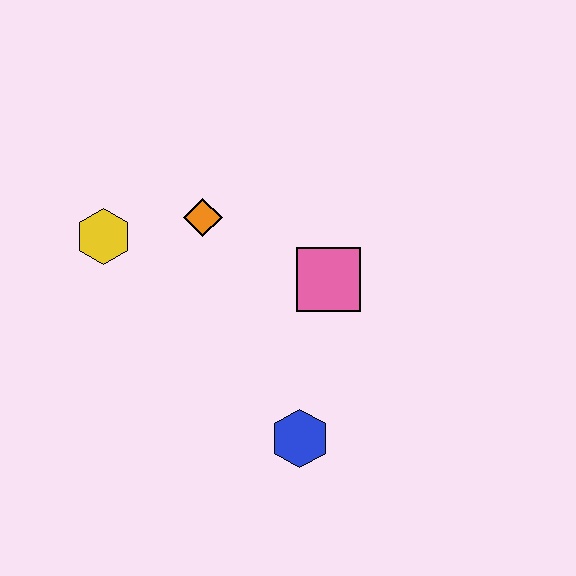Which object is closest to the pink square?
The orange diamond is closest to the pink square.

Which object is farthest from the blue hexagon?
The yellow hexagon is farthest from the blue hexagon.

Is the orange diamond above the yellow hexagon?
Yes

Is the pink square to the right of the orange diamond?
Yes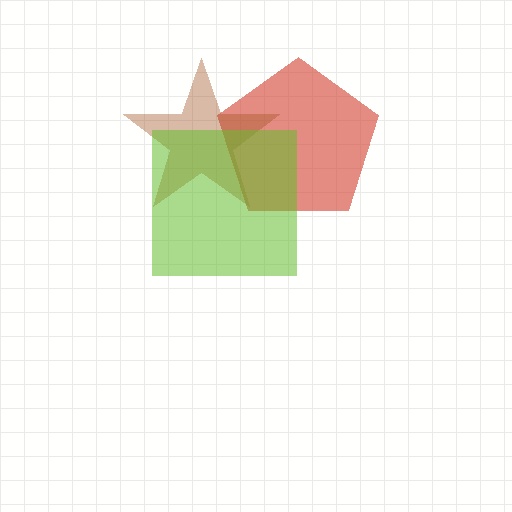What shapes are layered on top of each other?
The layered shapes are: a red pentagon, a brown star, a lime square.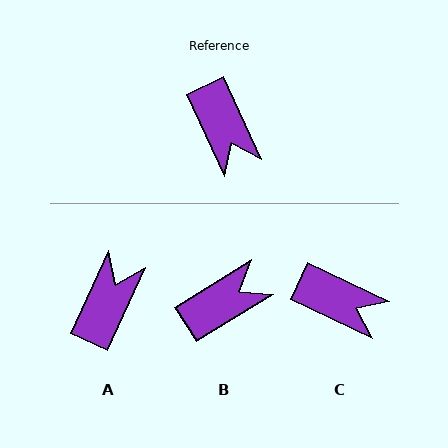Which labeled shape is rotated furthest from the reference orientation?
A, about 130 degrees away.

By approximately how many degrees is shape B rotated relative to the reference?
Approximately 97 degrees counter-clockwise.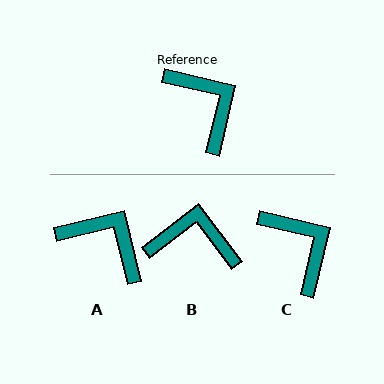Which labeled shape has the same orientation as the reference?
C.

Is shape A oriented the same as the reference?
No, it is off by about 27 degrees.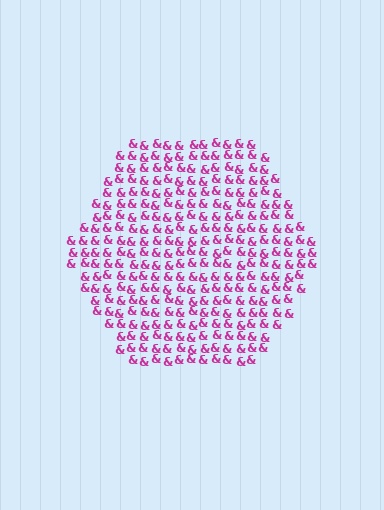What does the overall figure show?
The overall figure shows a hexagon.